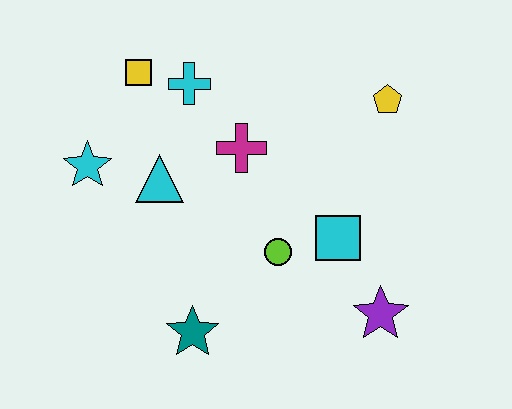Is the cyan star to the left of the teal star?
Yes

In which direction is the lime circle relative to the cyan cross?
The lime circle is below the cyan cross.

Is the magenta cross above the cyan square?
Yes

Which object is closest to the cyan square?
The lime circle is closest to the cyan square.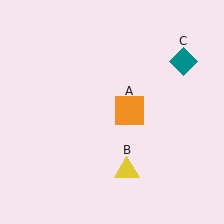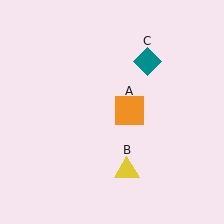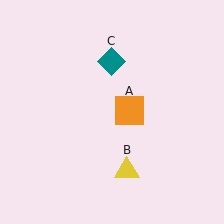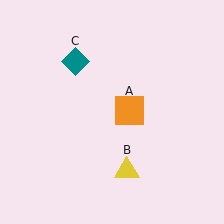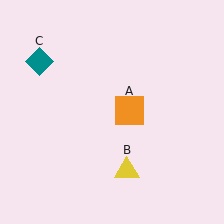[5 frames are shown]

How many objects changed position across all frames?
1 object changed position: teal diamond (object C).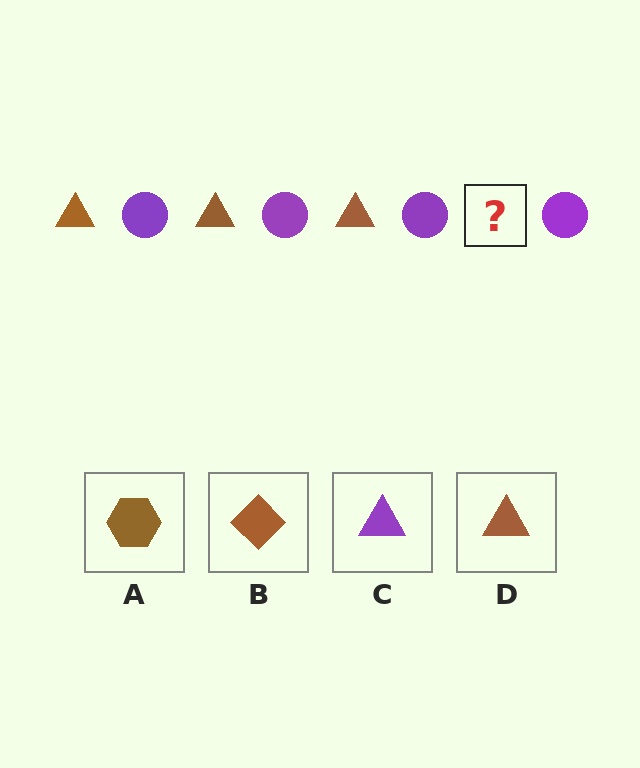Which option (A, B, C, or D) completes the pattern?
D.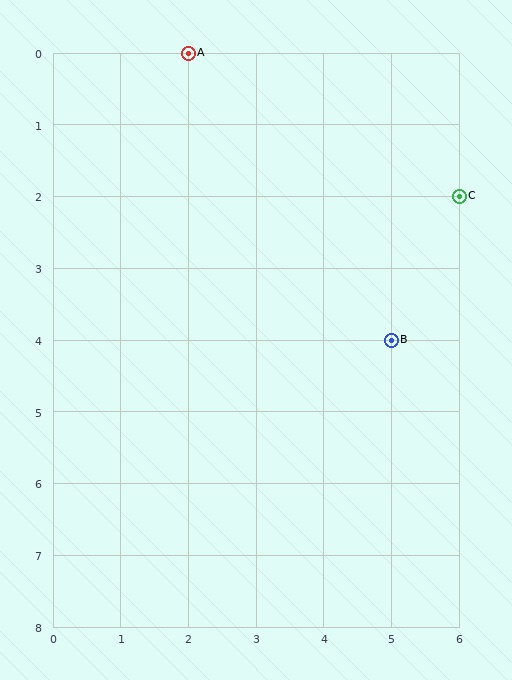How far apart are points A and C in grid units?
Points A and C are 4 columns and 2 rows apart (about 4.5 grid units diagonally).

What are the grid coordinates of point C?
Point C is at grid coordinates (6, 2).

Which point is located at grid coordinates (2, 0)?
Point A is at (2, 0).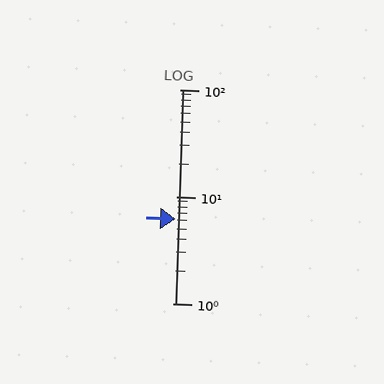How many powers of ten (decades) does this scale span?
The scale spans 2 decades, from 1 to 100.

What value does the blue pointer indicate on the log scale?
The pointer indicates approximately 6.1.